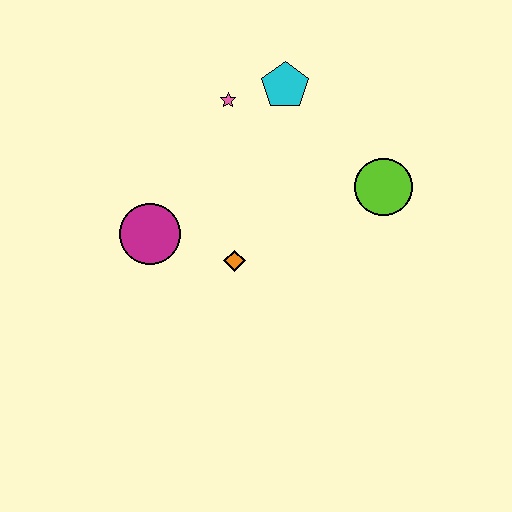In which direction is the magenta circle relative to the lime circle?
The magenta circle is to the left of the lime circle.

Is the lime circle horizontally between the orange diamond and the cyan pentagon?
No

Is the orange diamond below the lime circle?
Yes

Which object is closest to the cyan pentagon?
The pink star is closest to the cyan pentagon.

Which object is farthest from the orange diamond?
The cyan pentagon is farthest from the orange diamond.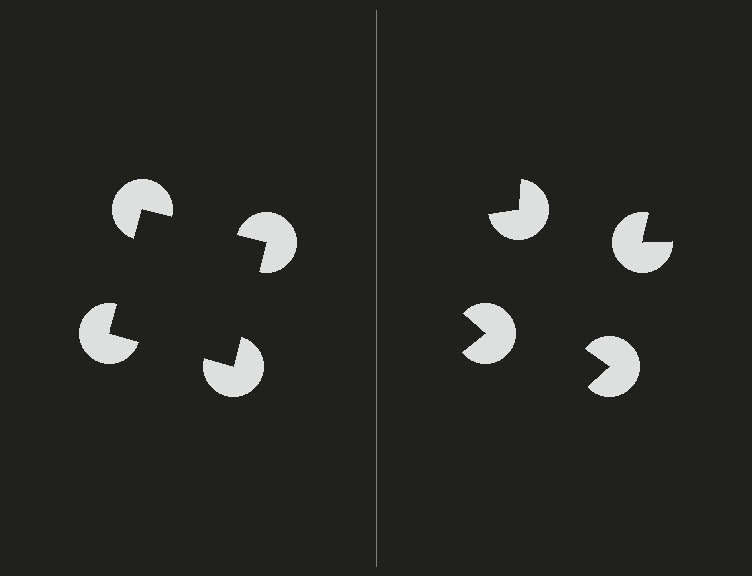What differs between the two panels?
The pac-man discs are positioned identically on both sides; only the wedge orientations differ. On the left they align to a square; on the right they are misaligned.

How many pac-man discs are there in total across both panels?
8 — 4 on each side.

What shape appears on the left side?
An illusory square.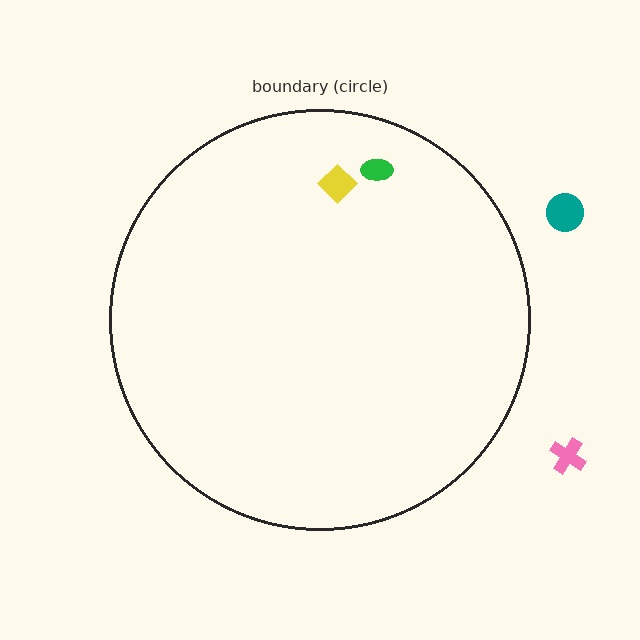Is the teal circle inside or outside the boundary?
Outside.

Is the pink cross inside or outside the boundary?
Outside.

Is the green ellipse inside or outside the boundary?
Inside.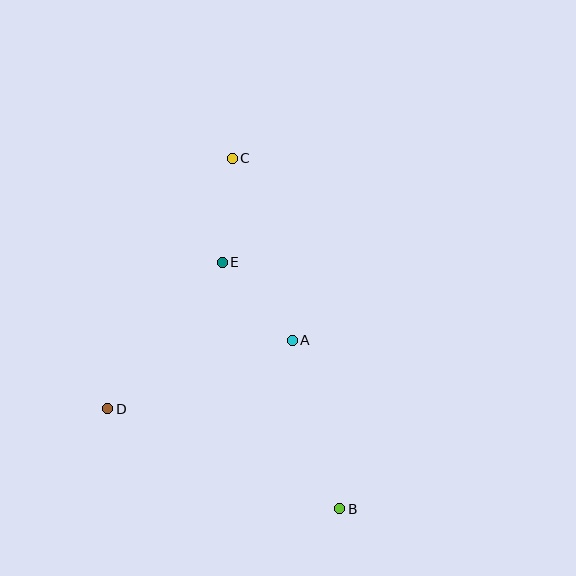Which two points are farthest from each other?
Points B and C are farthest from each other.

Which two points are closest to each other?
Points C and E are closest to each other.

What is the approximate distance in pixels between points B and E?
The distance between B and E is approximately 273 pixels.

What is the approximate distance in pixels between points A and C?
The distance between A and C is approximately 192 pixels.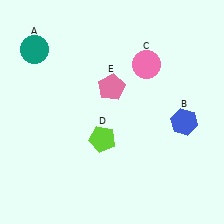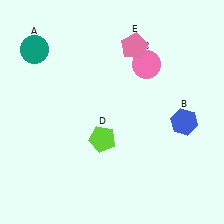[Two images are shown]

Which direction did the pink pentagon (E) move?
The pink pentagon (E) moved up.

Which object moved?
The pink pentagon (E) moved up.